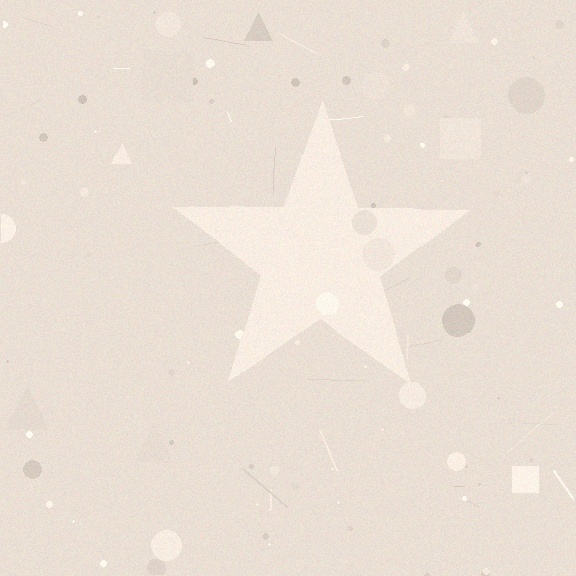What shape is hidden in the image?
A star is hidden in the image.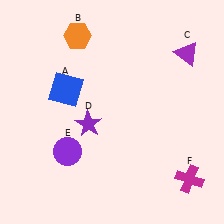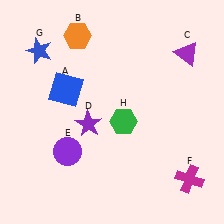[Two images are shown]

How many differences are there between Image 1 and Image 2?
There are 2 differences between the two images.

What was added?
A blue star (G), a green hexagon (H) were added in Image 2.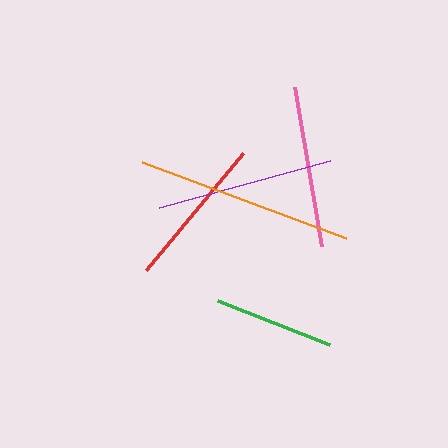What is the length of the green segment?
The green segment is approximately 121 pixels long.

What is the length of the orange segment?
The orange segment is approximately 217 pixels long.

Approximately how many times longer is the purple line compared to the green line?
The purple line is approximately 1.5 times the length of the green line.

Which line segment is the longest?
The orange line is the longest at approximately 217 pixels.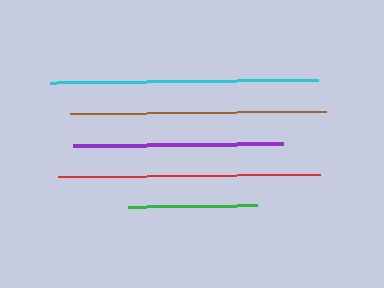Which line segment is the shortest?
The green line is the shortest at approximately 128 pixels.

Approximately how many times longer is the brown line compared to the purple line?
The brown line is approximately 1.2 times the length of the purple line.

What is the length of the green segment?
The green segment is approximately 128 pixels long.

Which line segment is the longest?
The cyan line is the longest at approximately 268 pixels.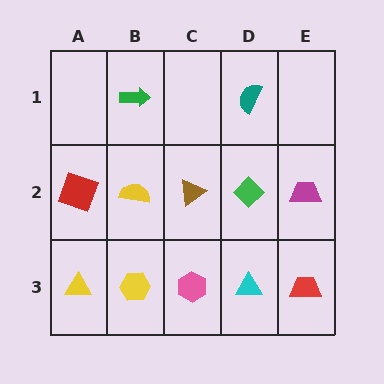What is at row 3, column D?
A cyan triangle.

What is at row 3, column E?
A red trapezoid.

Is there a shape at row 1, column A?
No, that cell is empty.